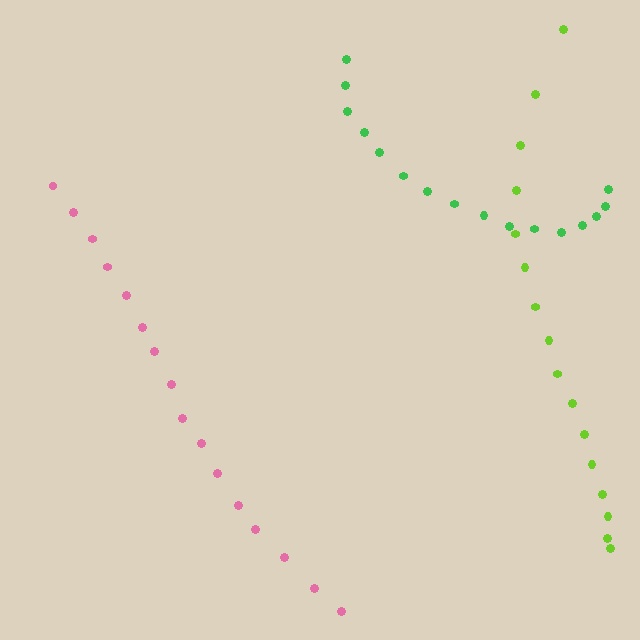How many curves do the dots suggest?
There are 3 distinct paths.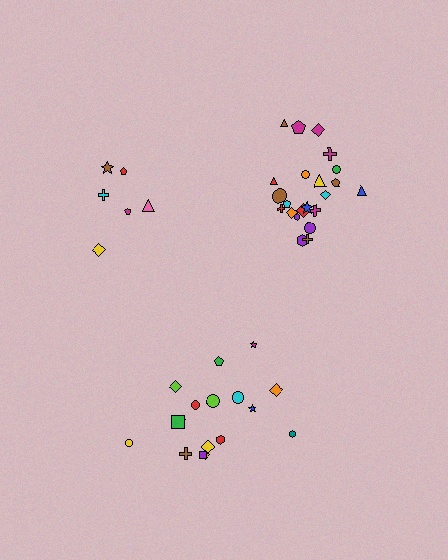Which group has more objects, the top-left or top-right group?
The top-right group.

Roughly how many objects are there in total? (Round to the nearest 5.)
Roughly 45 objects in total.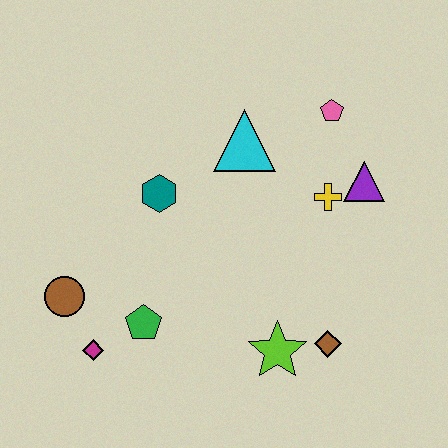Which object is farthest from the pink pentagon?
The magenta diamond is farthest from the pink pentagon.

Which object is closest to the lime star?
The brown diamond is closest to the lime star.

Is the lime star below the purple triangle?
Yes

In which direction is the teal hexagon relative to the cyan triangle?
The teal hexagon is to the left of the cyan triangle.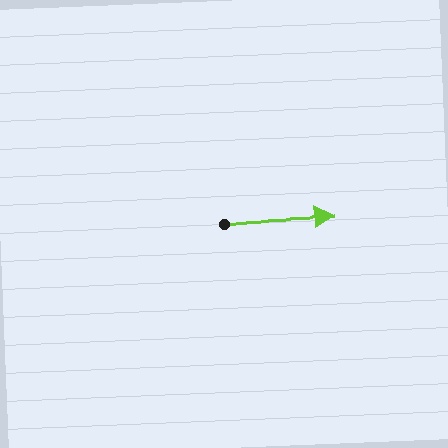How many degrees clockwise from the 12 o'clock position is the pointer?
Approximately 88 degrees.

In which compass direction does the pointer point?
East.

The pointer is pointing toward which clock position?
Roughly 3 o'clock.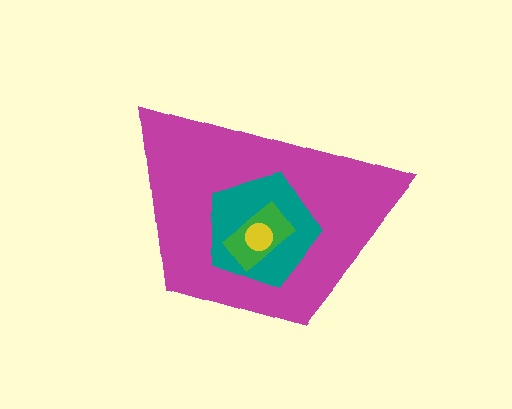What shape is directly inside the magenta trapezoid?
The teal pentagon.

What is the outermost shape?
The magenta trapezoid.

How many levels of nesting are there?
4.